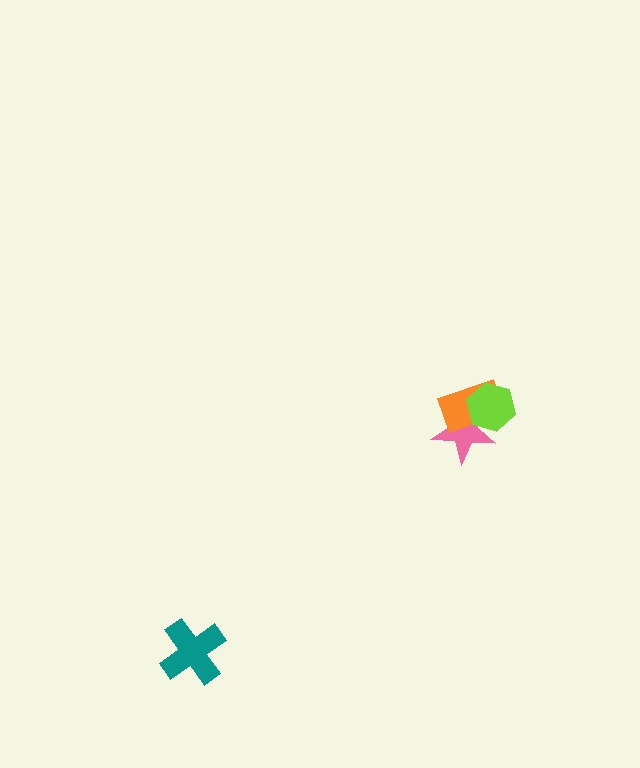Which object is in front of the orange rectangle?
The lime hexagon is in front of the orange rectangle.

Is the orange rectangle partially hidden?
Yes, it is partially covered by another shape.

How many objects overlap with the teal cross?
0 objects overlap with the teal cross.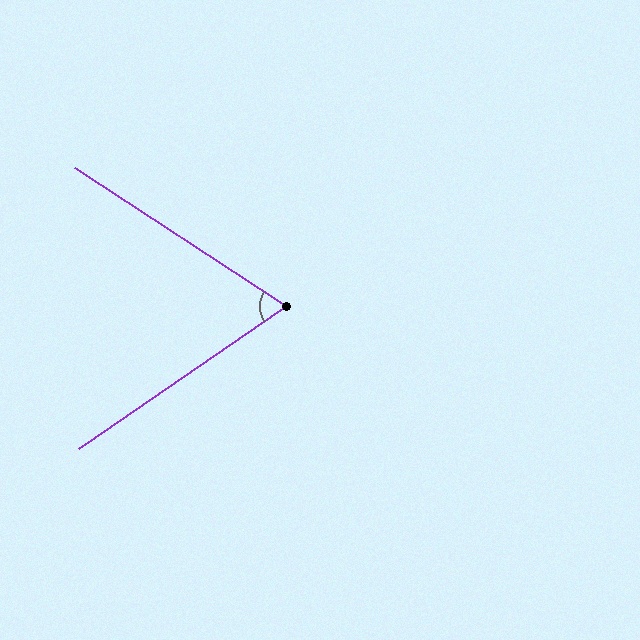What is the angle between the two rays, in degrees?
Approximately 68 degrees.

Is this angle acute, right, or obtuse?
It is acute.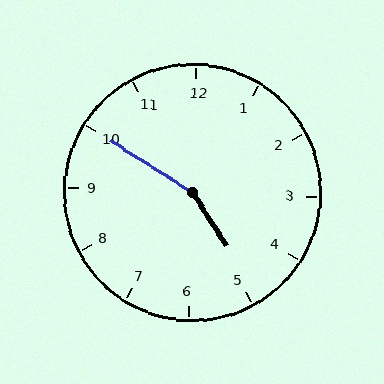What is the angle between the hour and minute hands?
Approximately 155 degrees.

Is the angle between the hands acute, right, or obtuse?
It is obtuse.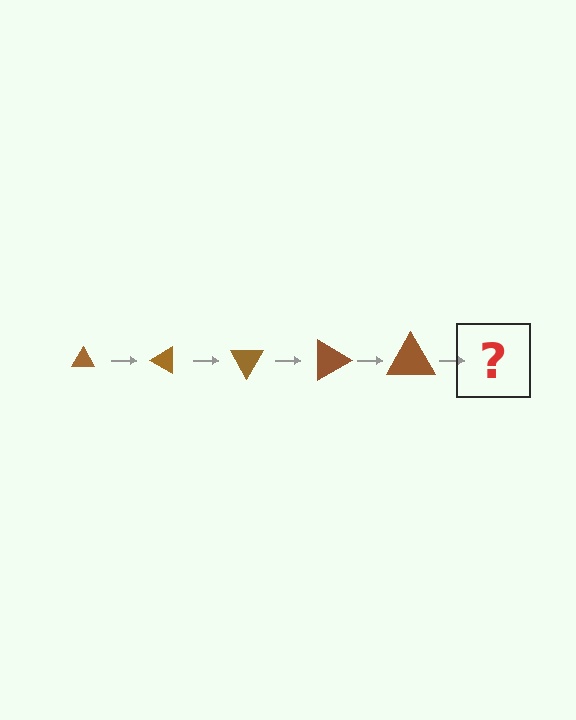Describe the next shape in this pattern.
It should be a triangle, larger than the previous one and rotated 150 degrees from the start.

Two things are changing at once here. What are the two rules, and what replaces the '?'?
The two rules are that the triangle grows larger each step and it rotates 30 degrees each step. The '?' should be a triangle, larger than the previous one and rotated 150 degrees from the start.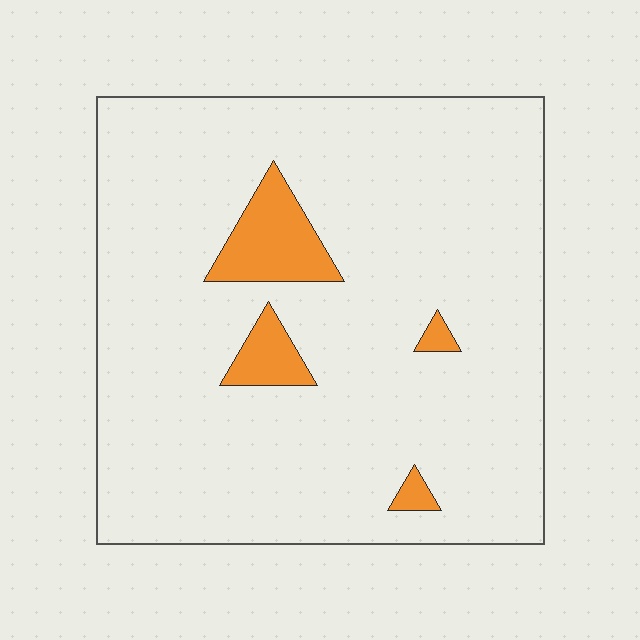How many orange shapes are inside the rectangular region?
4.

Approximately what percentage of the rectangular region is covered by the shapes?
Approximately 10%.